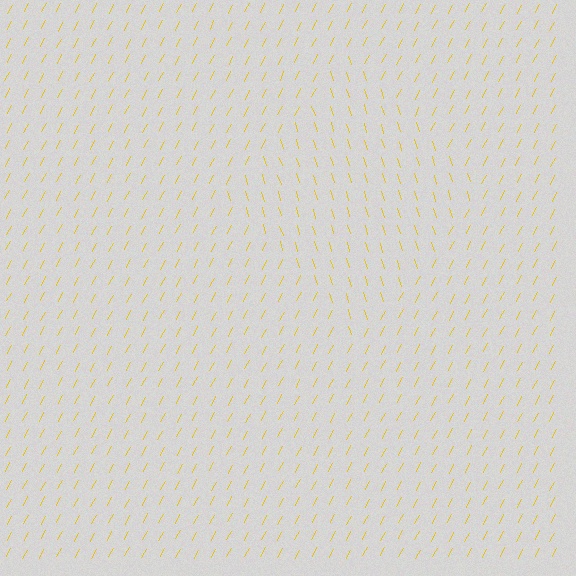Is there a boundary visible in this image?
Yes, there is a texture boundary formed by a change in line orientation.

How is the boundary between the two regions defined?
The boundary is defined purely by a change in line orientation (approximately 45 degrees difference). All lines are the same color and thickness.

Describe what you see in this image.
The image is filled with small yellow line segments. A diamond region in the image has lines oriented differently from the surrounding lines, creating a visible texture boundary.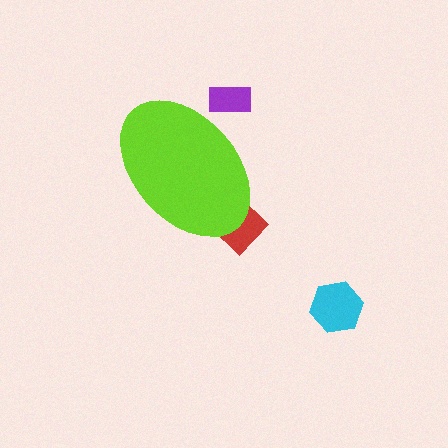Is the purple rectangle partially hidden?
Yes, the purple rectangle is partially hidden behind the lime ellipse.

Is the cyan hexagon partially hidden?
No, the cyan hexagon is fully visible.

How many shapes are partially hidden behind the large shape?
2 shapes are partially hidden.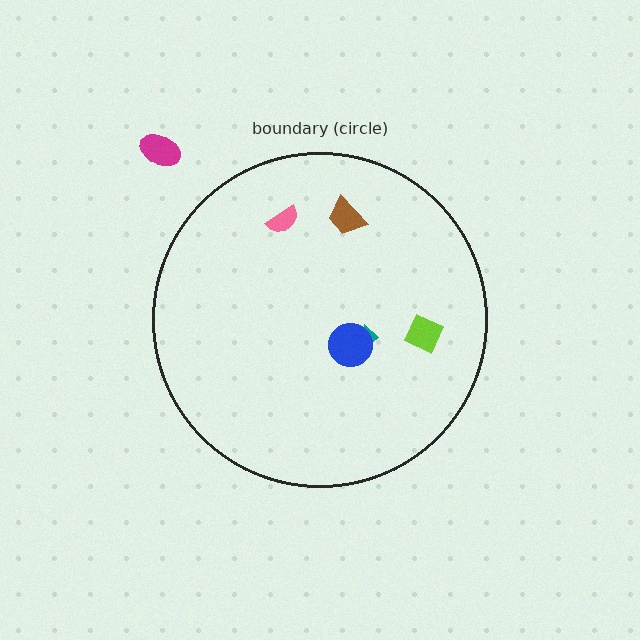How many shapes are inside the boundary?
5 inside, 1 outside.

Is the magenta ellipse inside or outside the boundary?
Outside.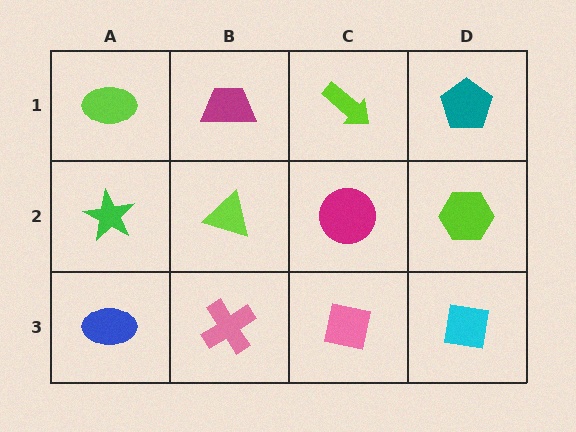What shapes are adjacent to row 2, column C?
A lime arrow (row 1, column C), a pink square (row 3, column C), a lime triangle (row 2, column B), a lime hexagon (row 2, column D).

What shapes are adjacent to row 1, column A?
A green star (row 2, column A), a magenta trapezoid (row 1, column B).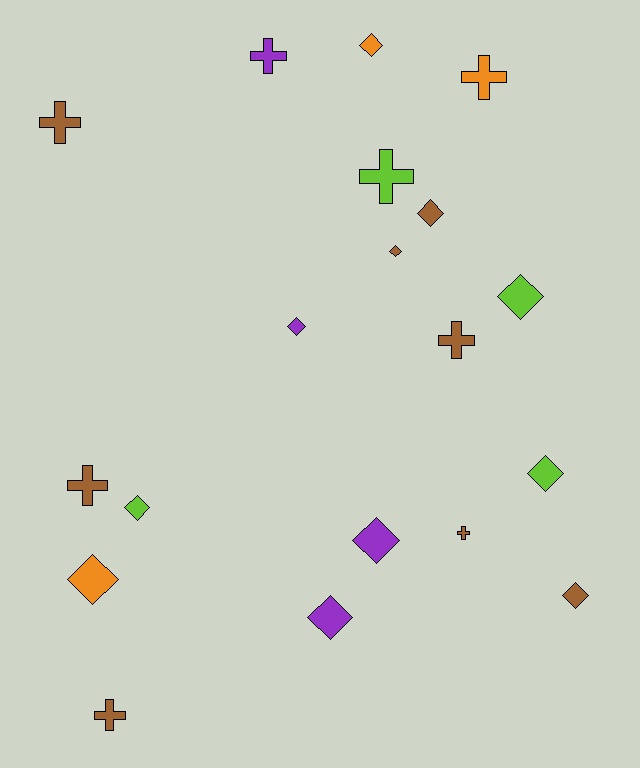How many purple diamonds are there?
There are 3 purple diamonds.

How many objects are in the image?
There are 19 objects.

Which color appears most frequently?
Brown, with 8 objects.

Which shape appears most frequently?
Diamond, with 11 objects.